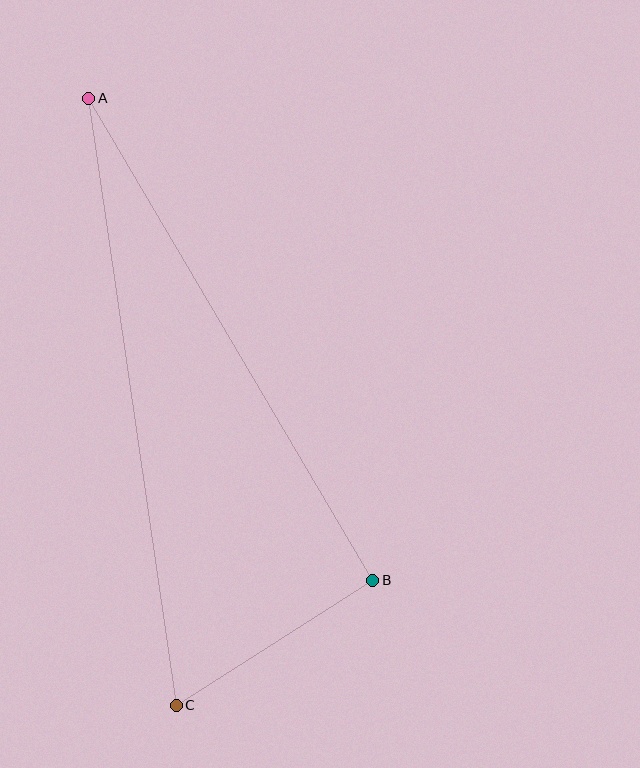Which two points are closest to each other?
Points B and C are closest to each other.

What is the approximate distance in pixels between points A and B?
The distance between A and B is approximately 559 pixels.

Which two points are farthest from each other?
Points A and C are farthest from each other.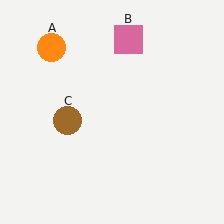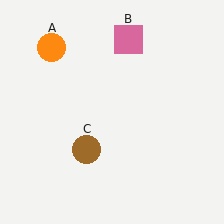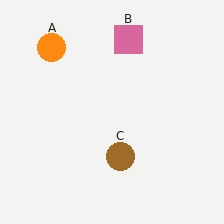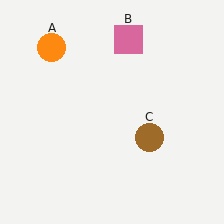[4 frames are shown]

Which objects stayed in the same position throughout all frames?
Orange circle (object A) and pink square (object B) remained stationary.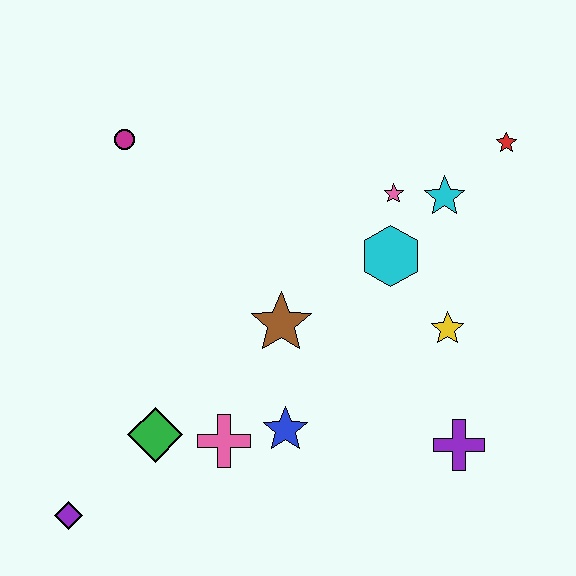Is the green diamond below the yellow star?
Yes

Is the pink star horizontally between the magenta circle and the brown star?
No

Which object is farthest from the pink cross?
The red star is farthest from the pink cross.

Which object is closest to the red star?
The cyan star is closest to the red star.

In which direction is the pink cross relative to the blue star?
The pink cross is to the left of the blue star.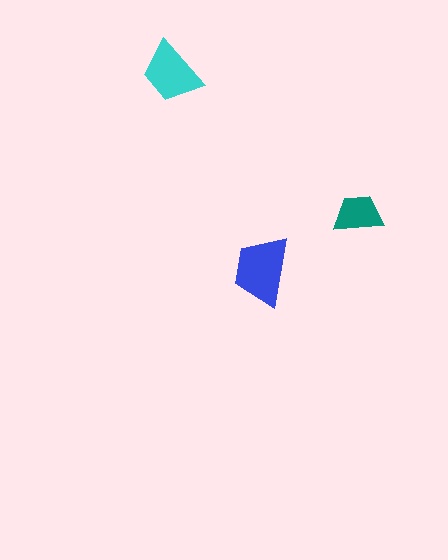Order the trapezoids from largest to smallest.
the blue one, the cyan one, the teal one.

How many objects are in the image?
There are 3 objects in the image.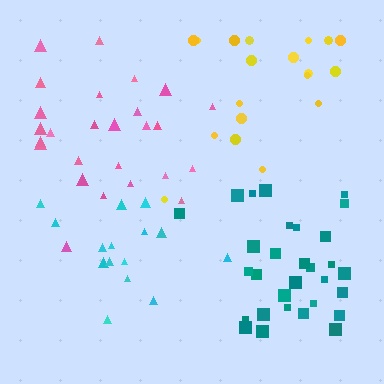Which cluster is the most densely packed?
Teal.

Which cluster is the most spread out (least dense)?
Yellow.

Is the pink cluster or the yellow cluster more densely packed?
Pink.